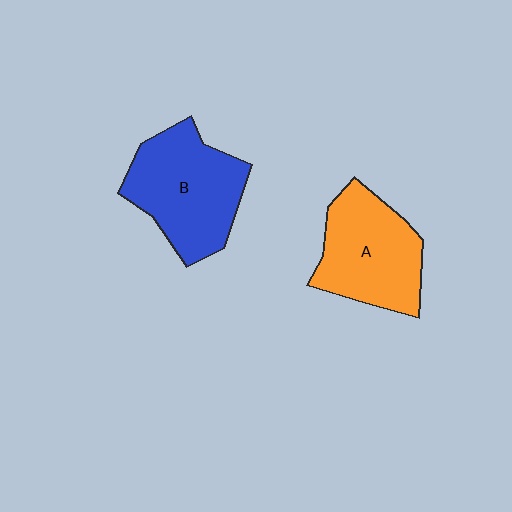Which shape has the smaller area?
Shape A (orange).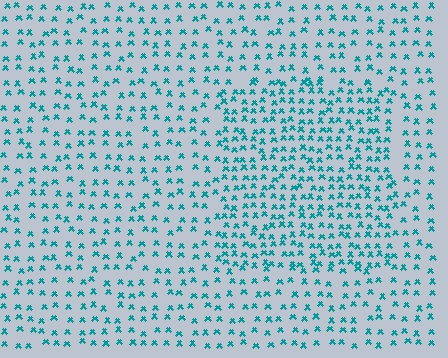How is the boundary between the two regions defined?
The boundary is defined by a change in element density (approximately 1.7x ratio). All elements are the same color, size, and shape.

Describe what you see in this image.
The image contains small teal elements arranged at two different densities. A rectangle-shaped region is visible where the elements are more densely packed than the surrounding area.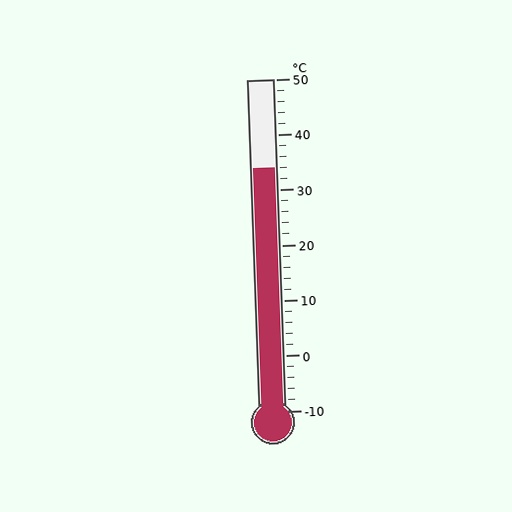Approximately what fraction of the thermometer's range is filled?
The thermometer is filled to approximately 75% of its range.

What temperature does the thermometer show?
The thermometer shows approximately 34°C.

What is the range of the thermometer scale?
The thermometer scale ranges from -10°C to 50°C.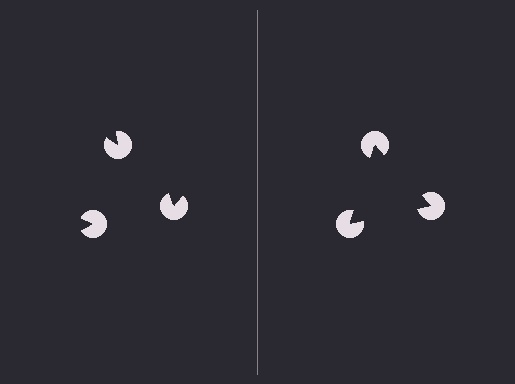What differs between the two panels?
The pac-man discs are positioned identically on both sides; only the wedge orientations differ. On the right they align to a triangle; on the left they are misaligned.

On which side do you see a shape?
An illusory triangle appears on the right side. On the left side the wedge cuts are rotated, so no coherent shape forms.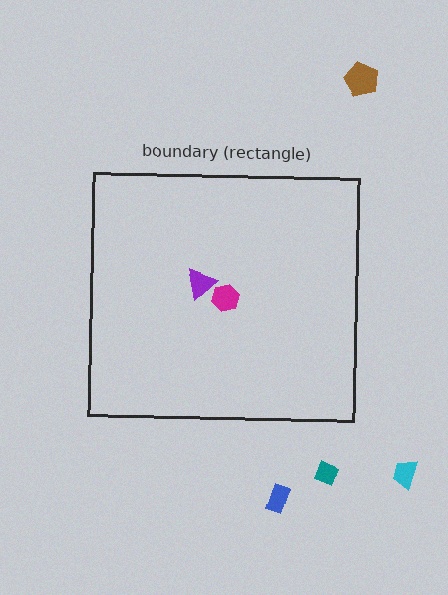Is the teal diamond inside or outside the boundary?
Outside.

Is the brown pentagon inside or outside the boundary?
Outside.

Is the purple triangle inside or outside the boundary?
Inside.